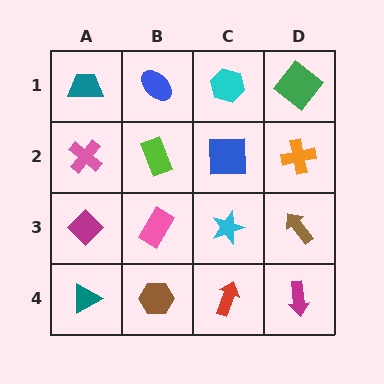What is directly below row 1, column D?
An orange cross.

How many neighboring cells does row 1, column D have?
2.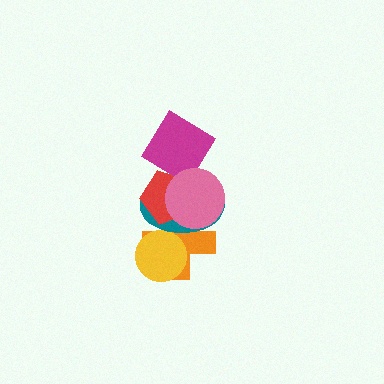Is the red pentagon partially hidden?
Yes, it is partially covered by another shape.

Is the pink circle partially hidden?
No, no other shape covers it.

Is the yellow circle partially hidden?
Yes, it is partially covered by another shape.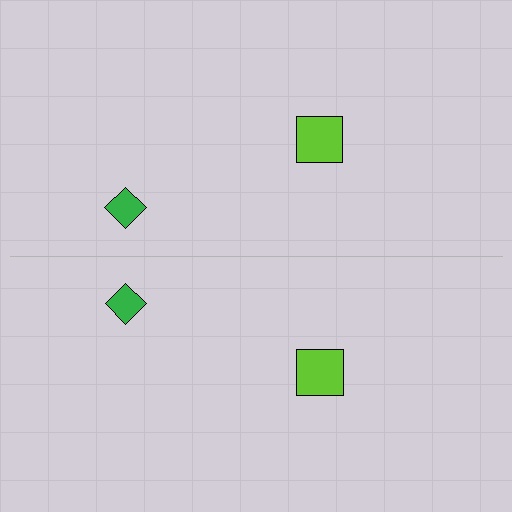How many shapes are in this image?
There are 4 shapes in this image.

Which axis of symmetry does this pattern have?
The pattern has a horizontal axis of symmetry running through the center of the image.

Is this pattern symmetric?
Yes, this pattern has bilateral (reflection) symmetry.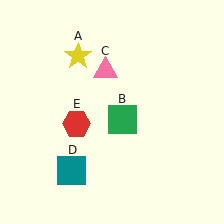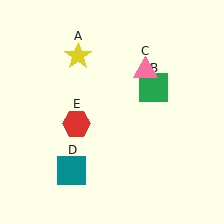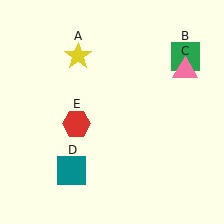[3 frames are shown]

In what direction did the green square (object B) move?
The green square (object B) moved up and to the right.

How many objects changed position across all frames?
2 objects changed position: green square (object B), pink triangle (object C).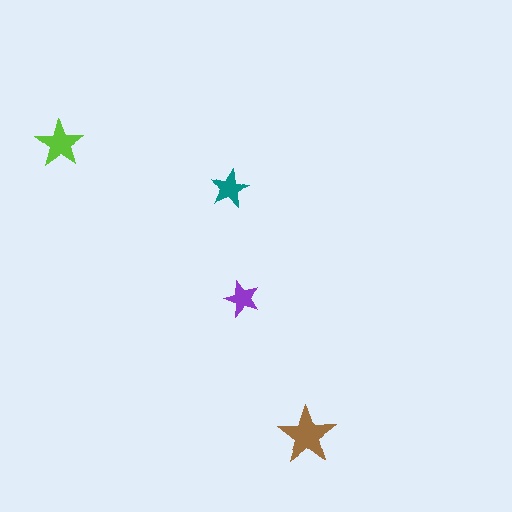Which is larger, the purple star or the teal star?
The teal one.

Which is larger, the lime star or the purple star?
The lime one.